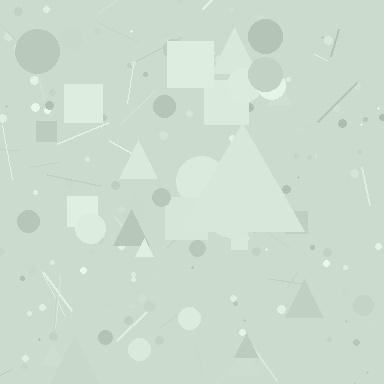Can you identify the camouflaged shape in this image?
The camouflaged shape is a triangle.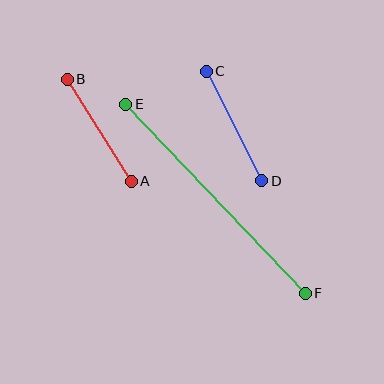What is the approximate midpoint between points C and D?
The midpoint is at approximately (234, 126) pixels.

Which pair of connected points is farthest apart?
Points E and F are farthest apart.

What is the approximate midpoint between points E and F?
The midpoint is at approximately (215, 199) pixels.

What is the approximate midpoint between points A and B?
The midpoint is at approximately (99, 130) pixels.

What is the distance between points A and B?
The distance is approximately 120 pixels.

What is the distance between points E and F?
The distance is approximately 260 pixels.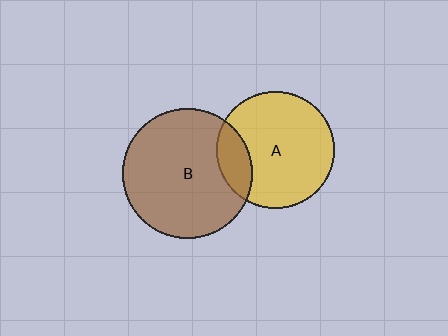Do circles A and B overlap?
Yes.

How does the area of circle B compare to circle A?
Approximately 1.2 times.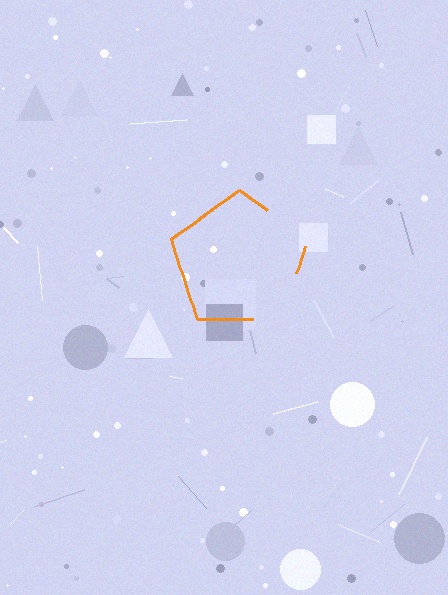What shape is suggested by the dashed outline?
The dashed outline suggests a pentagon.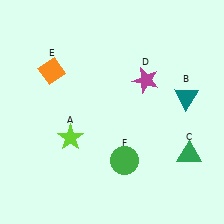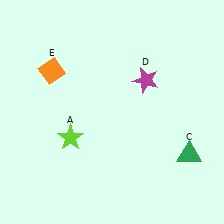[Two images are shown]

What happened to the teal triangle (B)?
The teal triangle (B) was removed in Image 2. It was in the top-right area of Image 1.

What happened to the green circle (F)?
The green circle (F) was removed in Image 2. It was in the bottom-right area of Image 1.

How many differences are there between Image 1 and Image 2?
There are 2 differences between the two images.